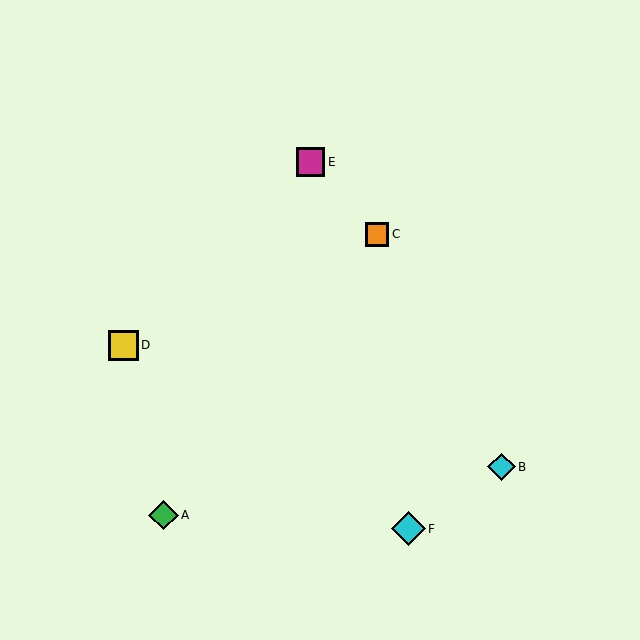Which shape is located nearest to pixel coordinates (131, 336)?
The yellow square (labeled D) at (123, 345) is nearest to that location.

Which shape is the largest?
The cyan diamond (labeled F) is the largest.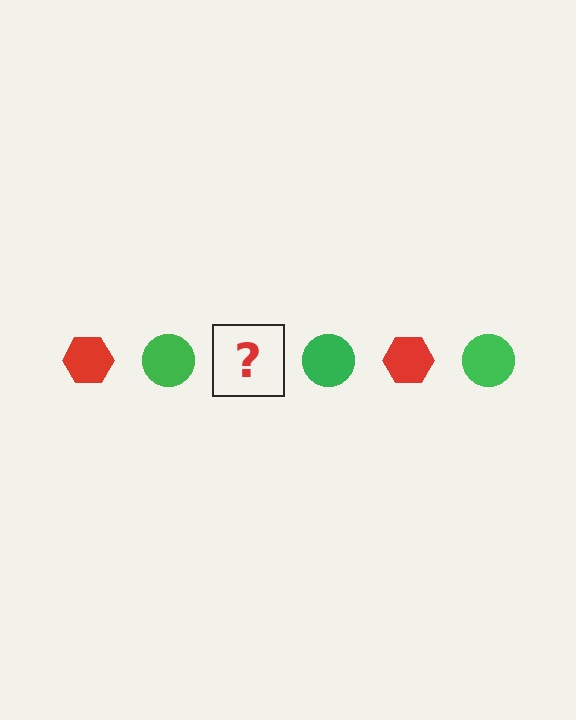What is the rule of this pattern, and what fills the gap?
The rule is that the pattern alternates between red hexagon and green circle. The gap should be filled with a red hexagon.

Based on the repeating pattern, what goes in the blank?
The blank should be a red hexagon.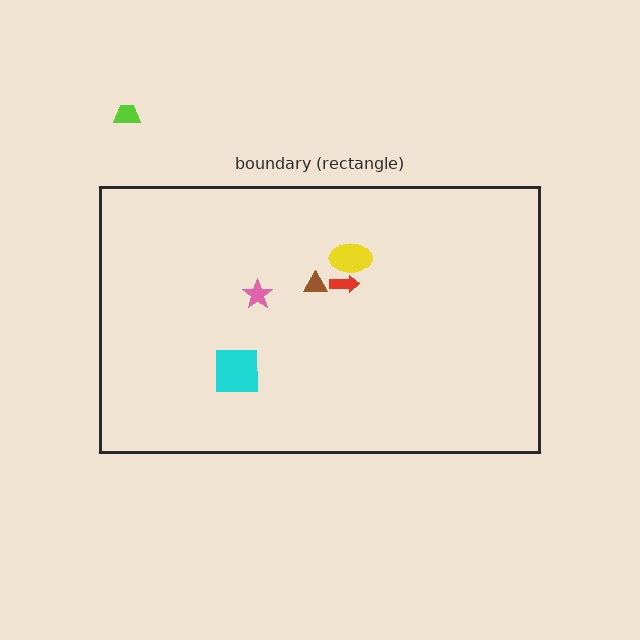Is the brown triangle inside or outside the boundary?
Inside.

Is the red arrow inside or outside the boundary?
Inside.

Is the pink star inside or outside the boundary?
Inside.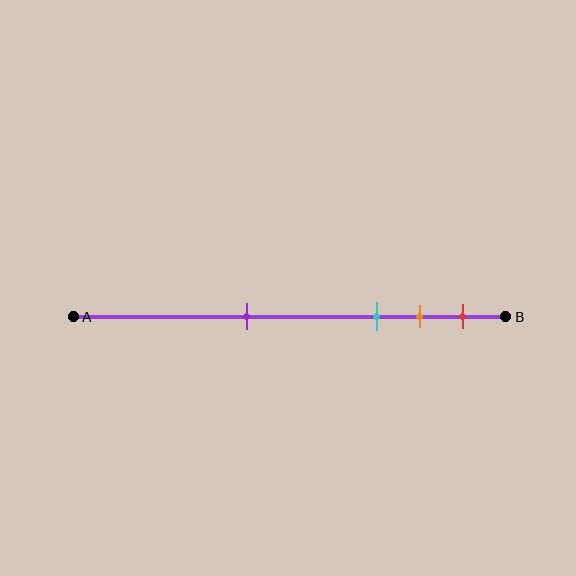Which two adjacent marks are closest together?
The orange and red marks are the closest adjacent pair.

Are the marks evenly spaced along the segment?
No, the marks are not evenly spaced.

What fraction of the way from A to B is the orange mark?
The orange mark is approximately 80% (0.8) of the way from A to B.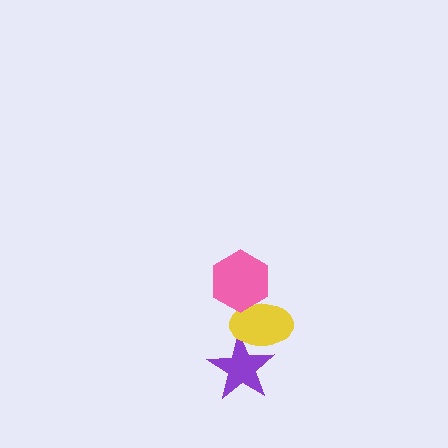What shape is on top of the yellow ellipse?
The pink hexagon is on top of the yellow ellipse.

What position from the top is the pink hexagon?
The pink hexagon is 1st from the top.